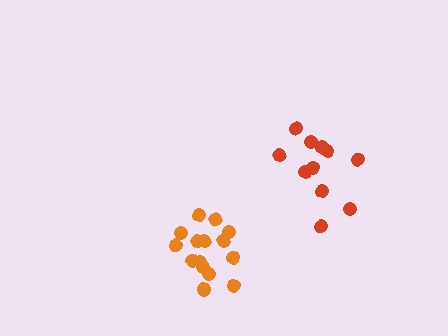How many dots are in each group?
Group 1: 11 dots, Group 2: 16 dots (27 total).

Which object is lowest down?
The orange cluster is bottommost.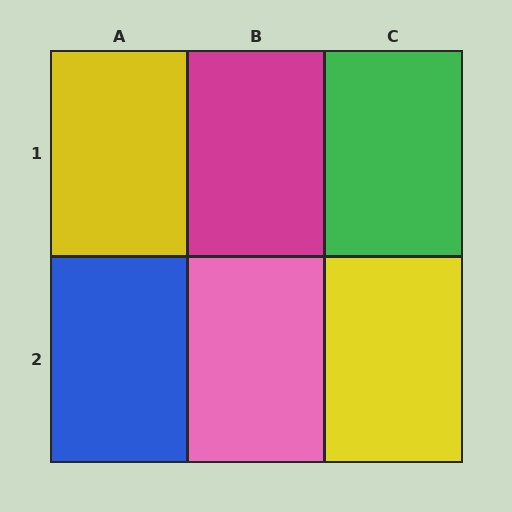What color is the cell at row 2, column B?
Pink.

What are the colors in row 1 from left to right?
Yellow, magenta, green.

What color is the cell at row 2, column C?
Yellow.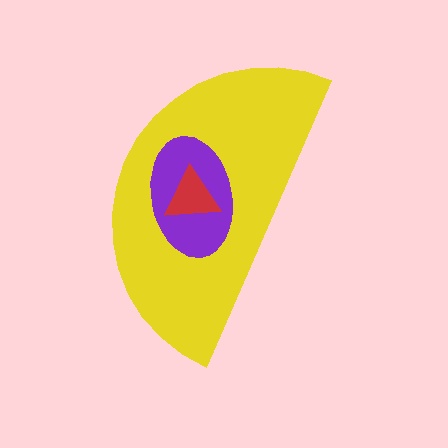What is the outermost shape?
The yellow semicircle.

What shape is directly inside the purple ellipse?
The red triangle.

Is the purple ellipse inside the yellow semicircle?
Yes.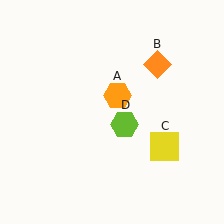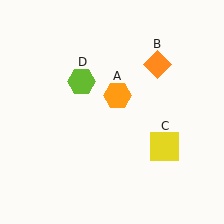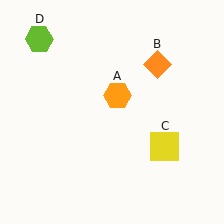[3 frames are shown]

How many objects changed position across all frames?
1 object changed position: lime hexagon (object D).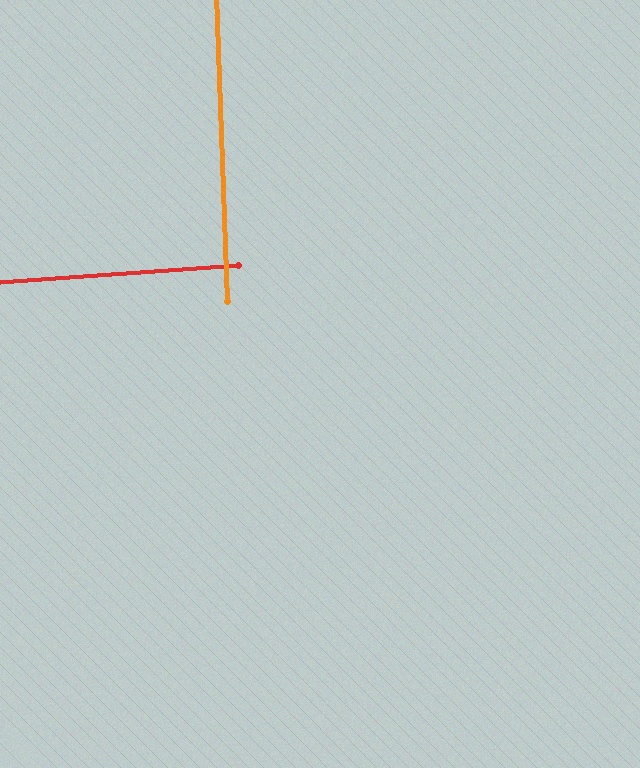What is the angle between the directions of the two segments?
Approximately 88 degrees.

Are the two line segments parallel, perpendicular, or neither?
Perpendicular — they meet at approximately 88°.